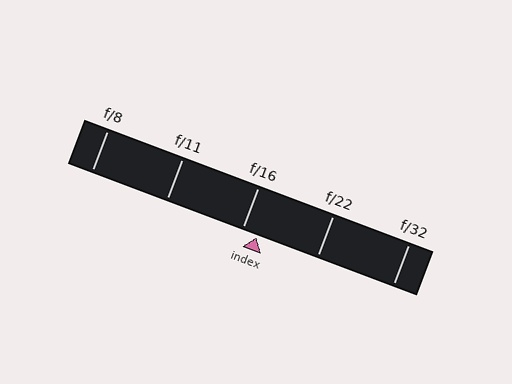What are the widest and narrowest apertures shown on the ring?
The widest aperture shown is f/8 and the narrowest is f/32.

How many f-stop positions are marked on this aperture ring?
There are 5 f-stop positions marked.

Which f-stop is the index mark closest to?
The index mark is closest to f/16.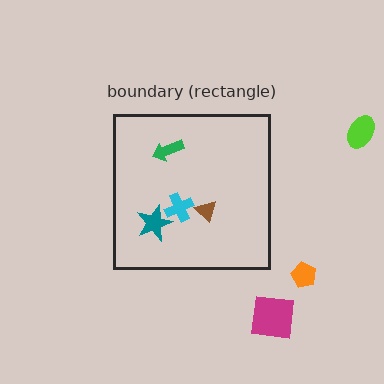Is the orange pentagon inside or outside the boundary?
Outside.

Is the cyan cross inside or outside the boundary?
Inside.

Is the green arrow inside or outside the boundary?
Inside.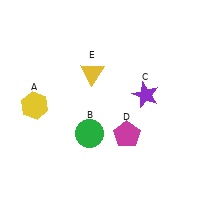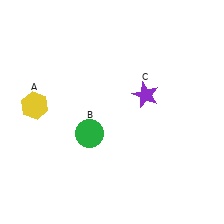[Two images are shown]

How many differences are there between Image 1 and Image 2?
There are 2 differences between the two images.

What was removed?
The yellow triangle (E), the magenta pentagon (D) were removed in Image 2.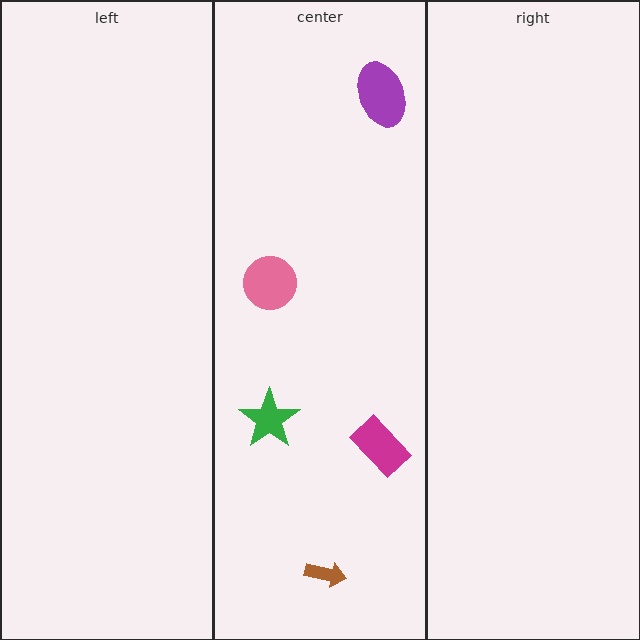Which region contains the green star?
The center region.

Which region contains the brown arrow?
The center region.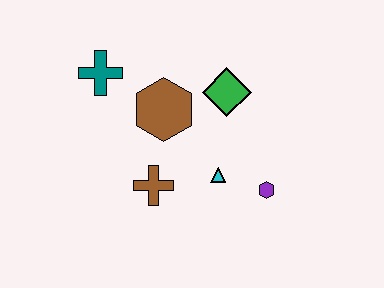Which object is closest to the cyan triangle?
The purple hexagon is closest to the cyan triangle.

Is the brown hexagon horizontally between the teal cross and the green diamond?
Yes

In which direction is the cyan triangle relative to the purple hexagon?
The cyan triangle is to the left of the purple hexagon.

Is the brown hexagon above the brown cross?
Yes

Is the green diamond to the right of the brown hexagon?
Yes